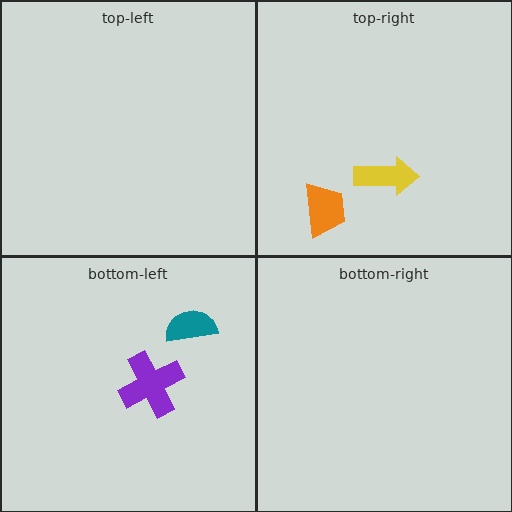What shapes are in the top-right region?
The orange trapezoid, the yellow arrow.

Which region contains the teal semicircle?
The bottom-left region.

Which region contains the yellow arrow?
The top-right region.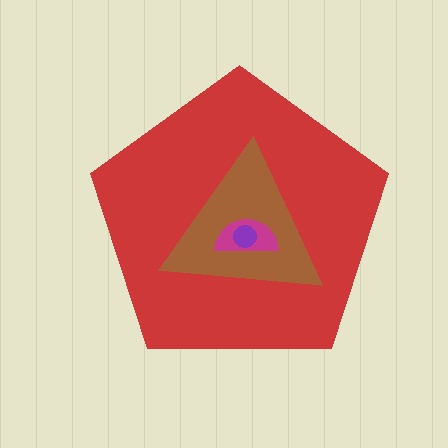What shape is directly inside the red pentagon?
The brown triangle.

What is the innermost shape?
The purple circle.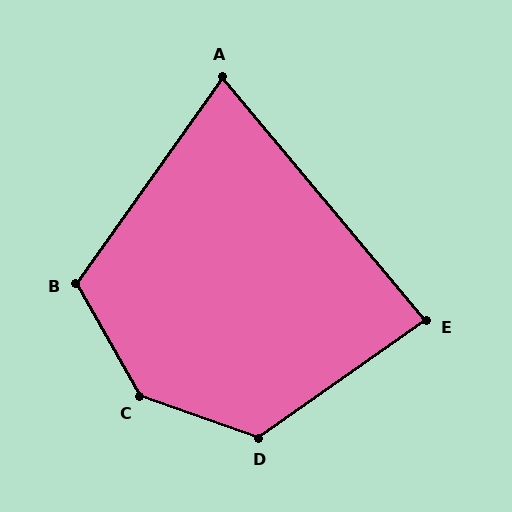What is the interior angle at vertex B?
Approximately 115 degrees (obtuse).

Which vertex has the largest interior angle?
C, at approximately 139 degrees.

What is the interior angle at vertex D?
Approximately 126 degrees (obtuse).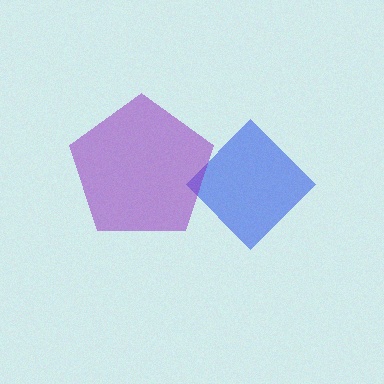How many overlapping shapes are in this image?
There are 2 overlapping shapes in the image.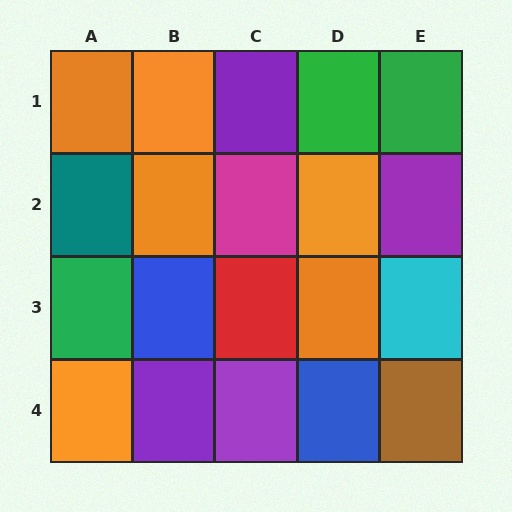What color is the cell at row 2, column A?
Teal.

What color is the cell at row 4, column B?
Purple.